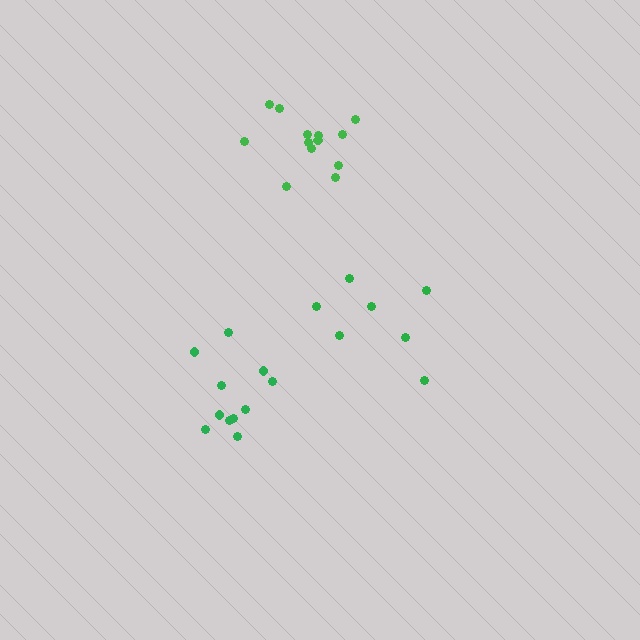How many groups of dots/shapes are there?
There are 3 groups.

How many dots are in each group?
Group 1: 13 dots, Group 2: 11 dots, Group 3: 7 dots (31 total).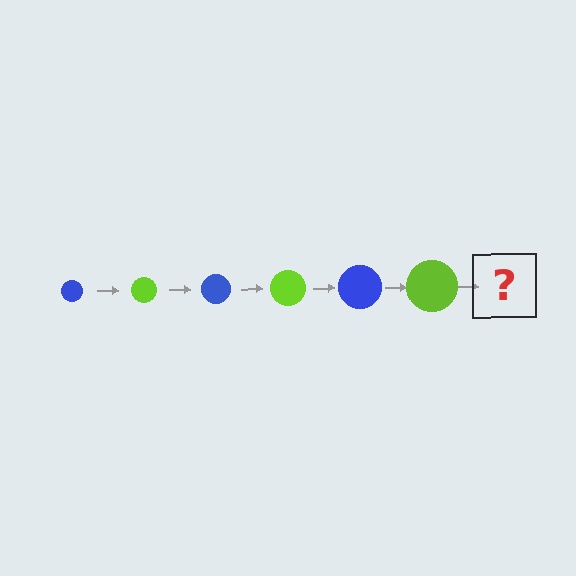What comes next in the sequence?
The next element should be a blue circle, larger than the previous one.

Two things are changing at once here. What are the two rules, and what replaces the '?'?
The two rules are that the circle grows larger each step and the color cycles through blue and lime. The '?' should be a blue circle, larger than the previous one.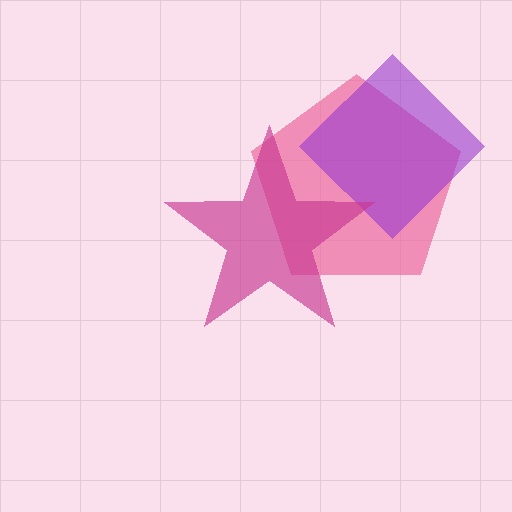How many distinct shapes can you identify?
There are 3 distinct shapes: a pink pentagon, a purple diamond, a magenta star.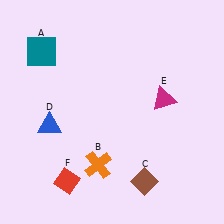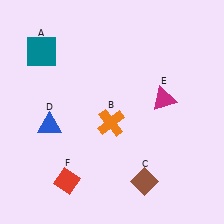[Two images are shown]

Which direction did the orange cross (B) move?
The orange cross (B) moved up.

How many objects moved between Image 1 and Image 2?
1 object moved between the two images.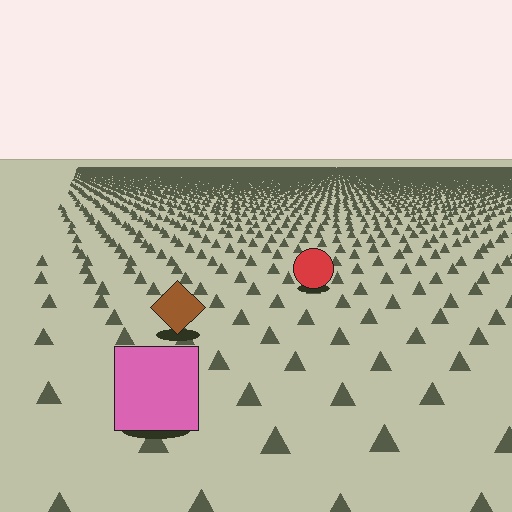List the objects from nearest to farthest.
From nearest to farthest: the pink square, the brown diamond, the red circle.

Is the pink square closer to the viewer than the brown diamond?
Yes. The pink square is closer — you can tell from the texture gradient: the ground texture is coarser near it.